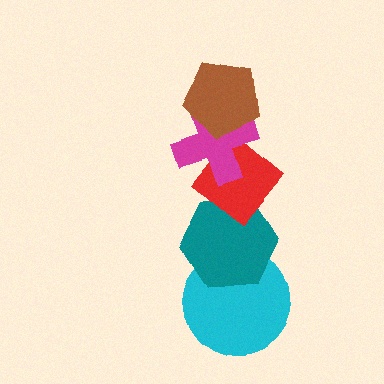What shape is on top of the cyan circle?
The teal hexagon is on top of the cyan circle.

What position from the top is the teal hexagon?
The teal hexagon is 4th from the top.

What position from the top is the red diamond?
The red diamond is 3rd from the top.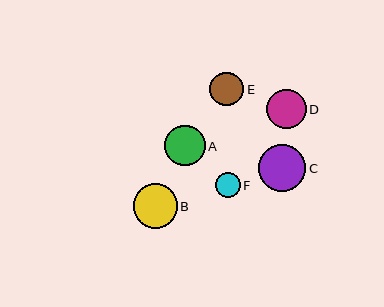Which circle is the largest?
Circle C is the largest with a size of approximately 47 pixels.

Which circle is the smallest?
Circle F is the smallest with a size of approximately 25 pixels.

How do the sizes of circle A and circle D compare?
Circle A and circle D are approximately the same size.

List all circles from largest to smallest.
From largest to smallest: C, B, A, D, E, F.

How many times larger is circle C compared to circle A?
Circle C is approximately 1.2 times the size of circle A.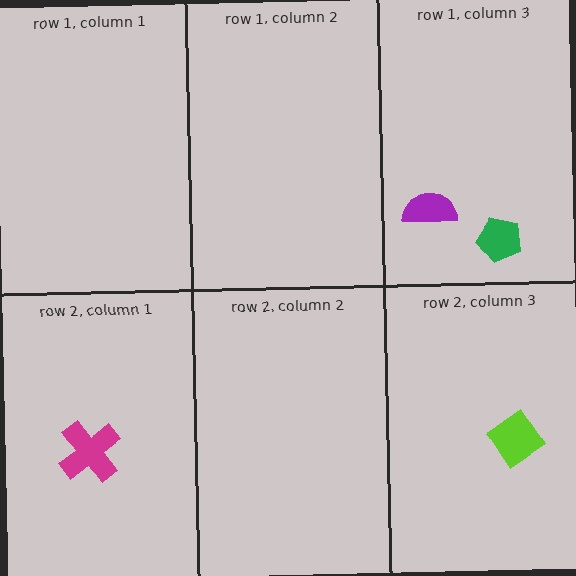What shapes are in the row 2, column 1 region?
The magenta cross.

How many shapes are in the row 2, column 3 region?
1.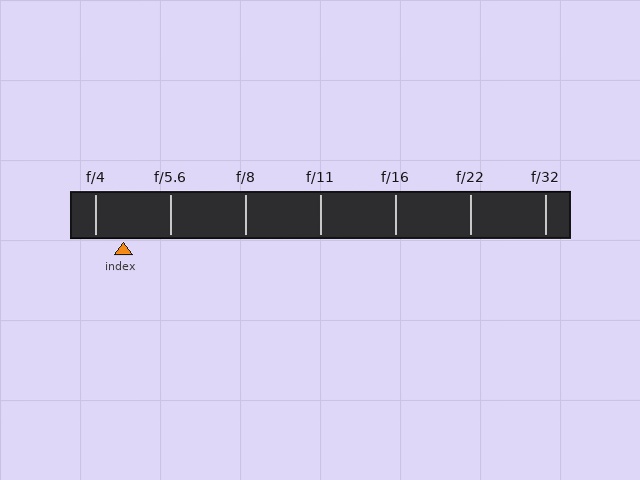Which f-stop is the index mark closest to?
The index mark is closest to f/4.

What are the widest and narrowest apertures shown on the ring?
The widest aperture shown is f/4 and the narrowest is f/32.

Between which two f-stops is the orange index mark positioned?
The index mark is between f/4 and f/5.6.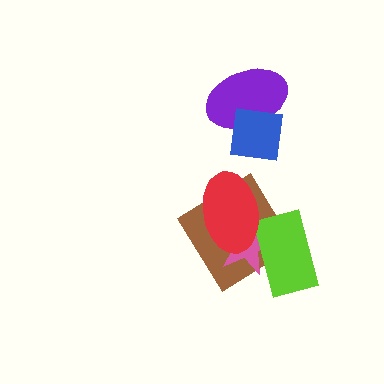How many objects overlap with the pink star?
3 objects overlap with the pink star.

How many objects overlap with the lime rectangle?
3 objects overlap with the lime rectangle.